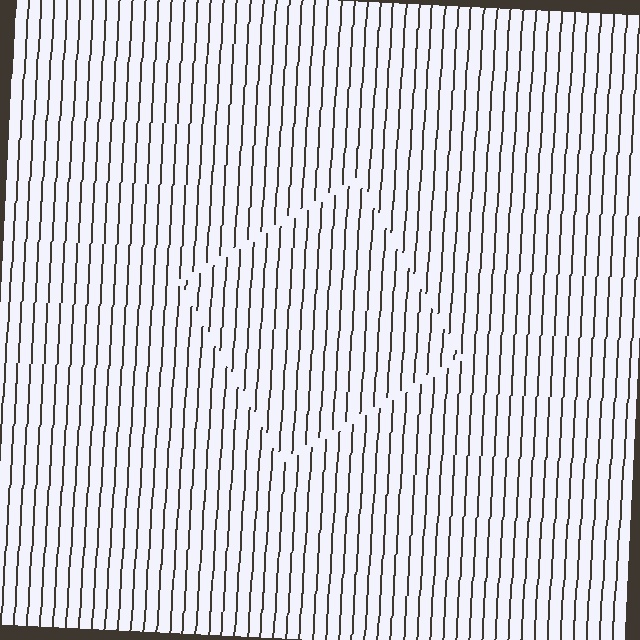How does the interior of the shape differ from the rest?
The interior of the shape contains the same grating, shifted by half a period — the contour is defined by the phase discontinuity where line-ends from the inner and outer gratings abut.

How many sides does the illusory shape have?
4 sides — the line-ends trace a square.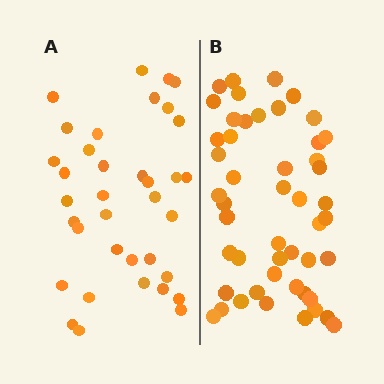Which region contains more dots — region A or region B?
Region B (the right region) has more dots.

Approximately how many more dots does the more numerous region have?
Region B has approximately 15 more dots than region A.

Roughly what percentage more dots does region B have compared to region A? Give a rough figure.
About 35% more.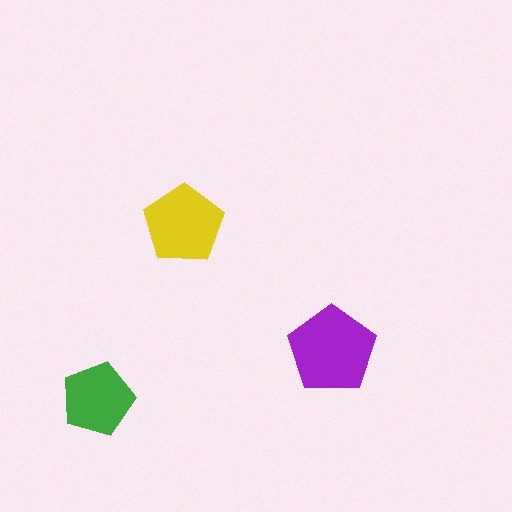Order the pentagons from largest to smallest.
the purple one, the yellow one, the green one.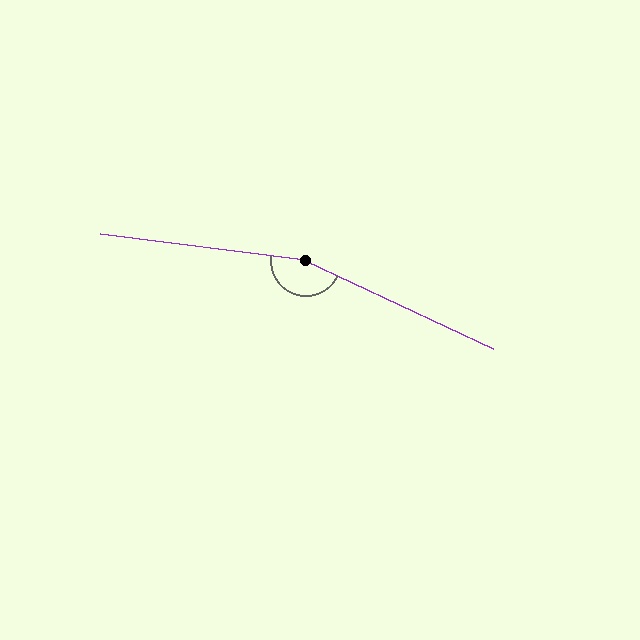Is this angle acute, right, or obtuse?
It is obtuse.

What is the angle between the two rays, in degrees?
Approximately 162 degrees.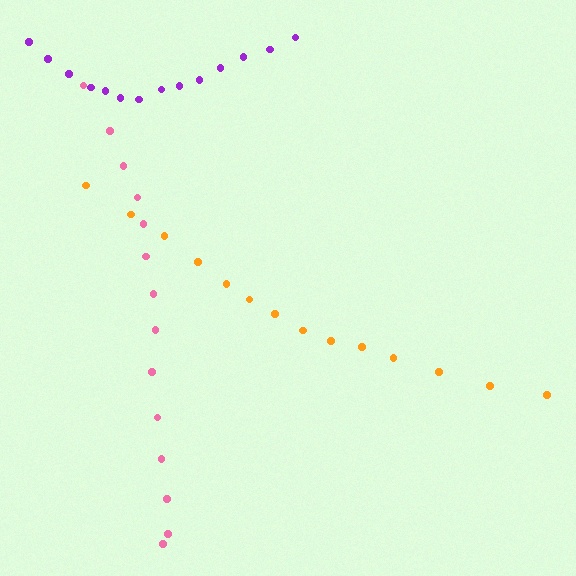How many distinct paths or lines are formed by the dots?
There are 3 distinct paths.